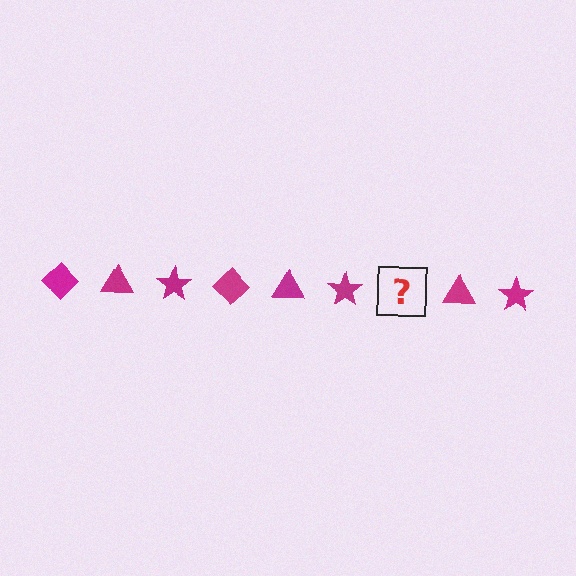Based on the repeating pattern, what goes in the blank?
The blank should be a magenta diamond.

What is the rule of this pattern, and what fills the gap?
The rule is that the pattern cycles through diamond, triangle, star shapes in magenta. The gap should be filled with a magenta diamond.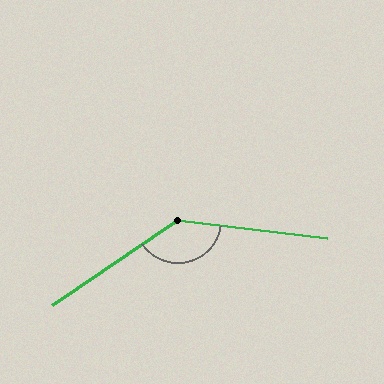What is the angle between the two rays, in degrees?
Approximately 139 degrees.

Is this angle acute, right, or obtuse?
It is obtuse.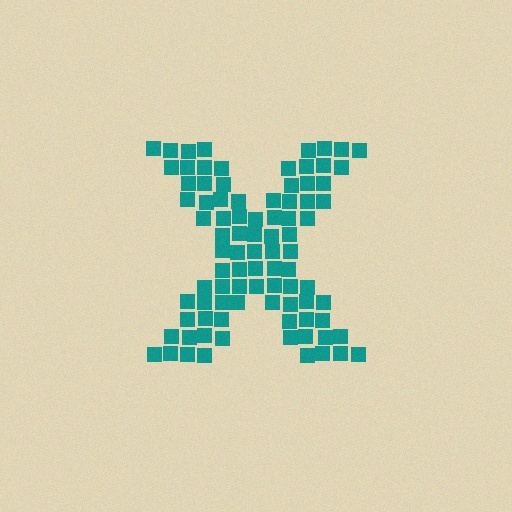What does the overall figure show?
The overall figure shows the letter X.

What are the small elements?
The small elements are squares.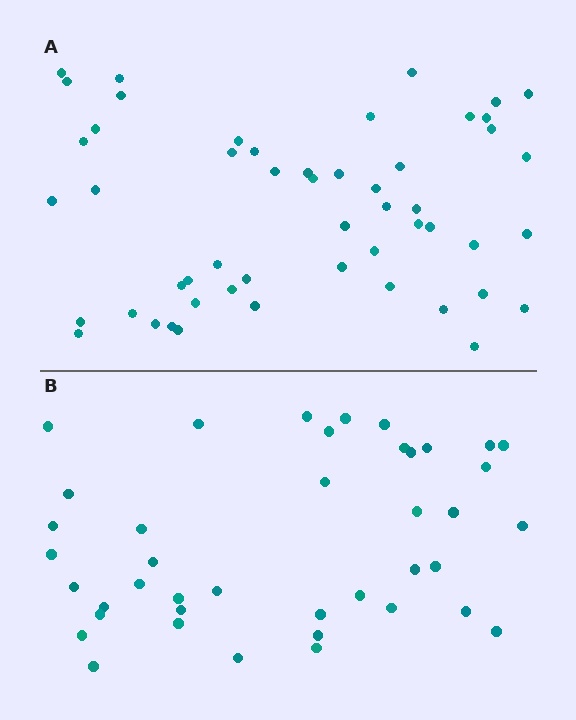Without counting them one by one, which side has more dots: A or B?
Region A (the top region) has more dots.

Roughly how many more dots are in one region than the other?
Region A has roughly 12 or so more dots than region B.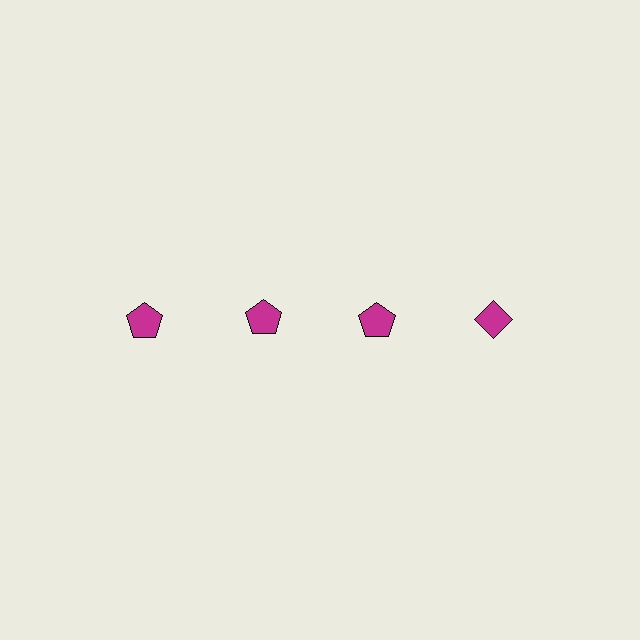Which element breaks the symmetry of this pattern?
The magenta diamond in the top row, second from right column breaks the symmetry. All other shapes are magenta pentagons.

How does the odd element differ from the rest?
It has a different shape: diamond instead of pentagon.